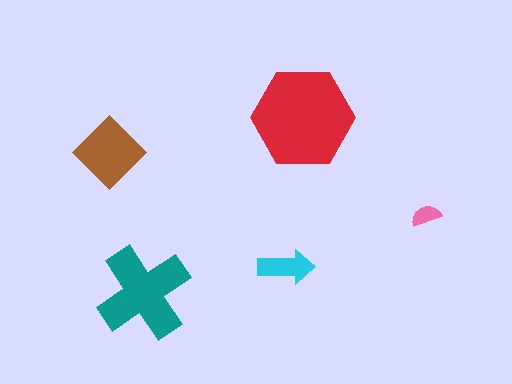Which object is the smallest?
The pink semicircle.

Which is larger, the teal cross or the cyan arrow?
The teal cross.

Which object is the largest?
The red hexagon.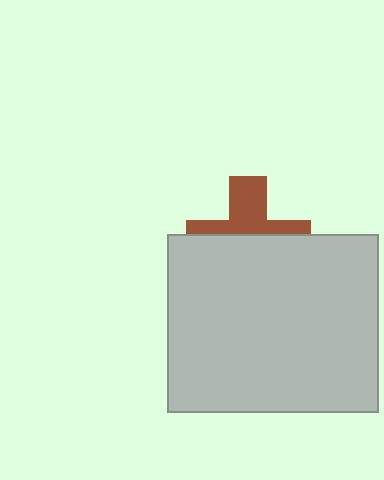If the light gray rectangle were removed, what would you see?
You would see the complete brown cross.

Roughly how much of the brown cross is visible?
A small part of it is visible (roughly 42%).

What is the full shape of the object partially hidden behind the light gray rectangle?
The partially hidden object is a brown cross.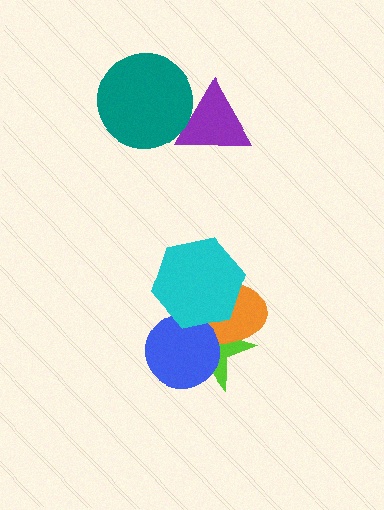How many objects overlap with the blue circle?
3 objects overlap with the blue circle.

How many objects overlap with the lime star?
3 objects overlap with the lime star.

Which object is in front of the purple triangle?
The teal circle is in front of the purple triangle.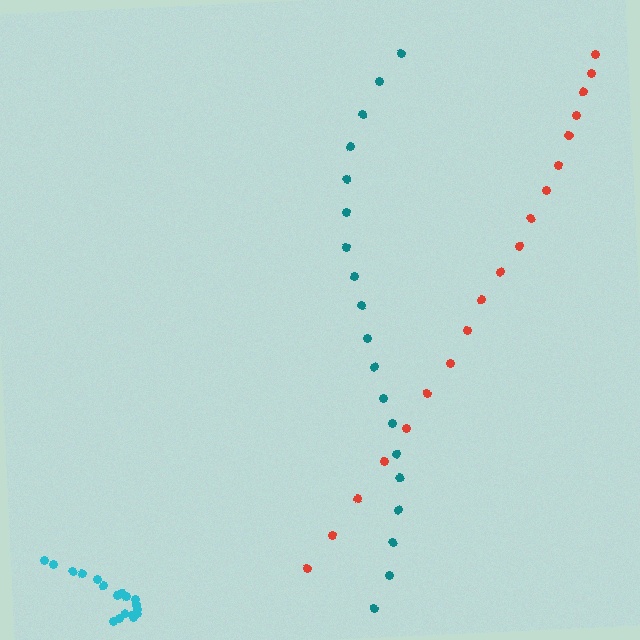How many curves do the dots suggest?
There are 3 distinct paths.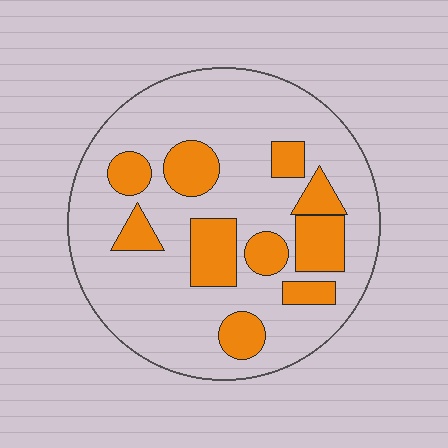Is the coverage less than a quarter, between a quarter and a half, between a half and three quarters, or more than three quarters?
Less than a quarter.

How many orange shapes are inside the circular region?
10.